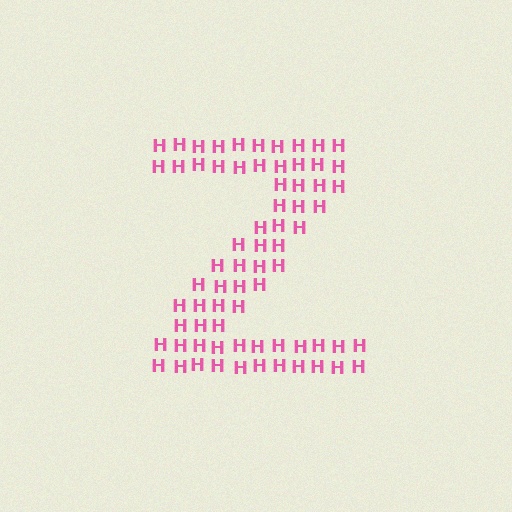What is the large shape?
The large shape is the letter Z.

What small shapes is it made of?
It is made of small letter H's.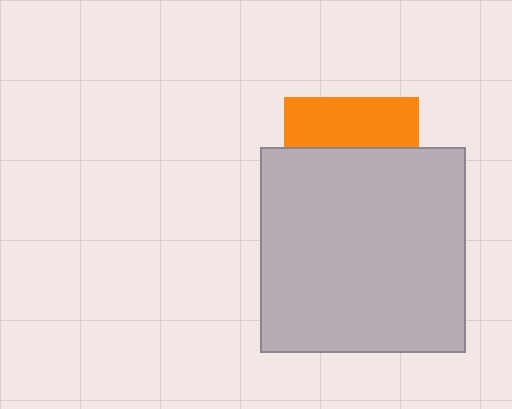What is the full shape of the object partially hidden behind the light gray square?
The partially hidden object is an orange square.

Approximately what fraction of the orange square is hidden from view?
Roughly 63% of the orange square is hidden behind the light gray square.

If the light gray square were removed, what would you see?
You would see the complete orange square.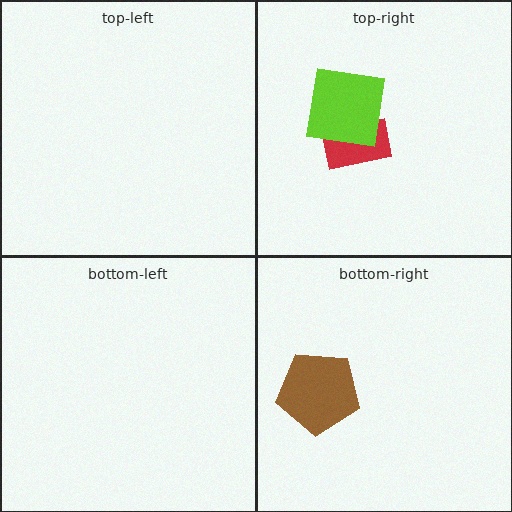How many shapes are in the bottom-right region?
1.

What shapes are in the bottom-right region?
The brown pentagon.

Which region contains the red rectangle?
The top-right region.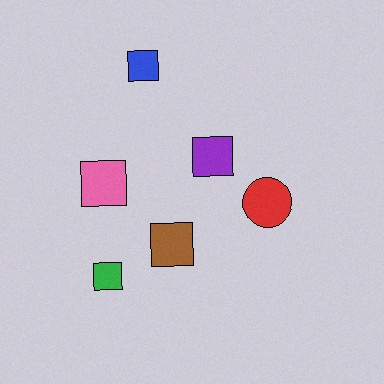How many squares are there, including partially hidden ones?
There are 5 squares.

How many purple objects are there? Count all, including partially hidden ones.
There is 1 purple object.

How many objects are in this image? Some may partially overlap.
There are 6 objects.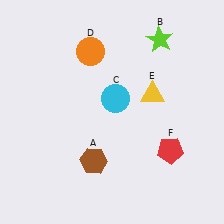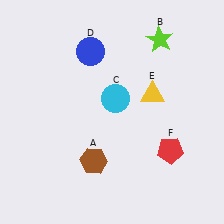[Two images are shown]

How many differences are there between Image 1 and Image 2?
There is 1 difference between the two images.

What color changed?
The circle (D) changed from orange in Image 1 to blue in Image 2.